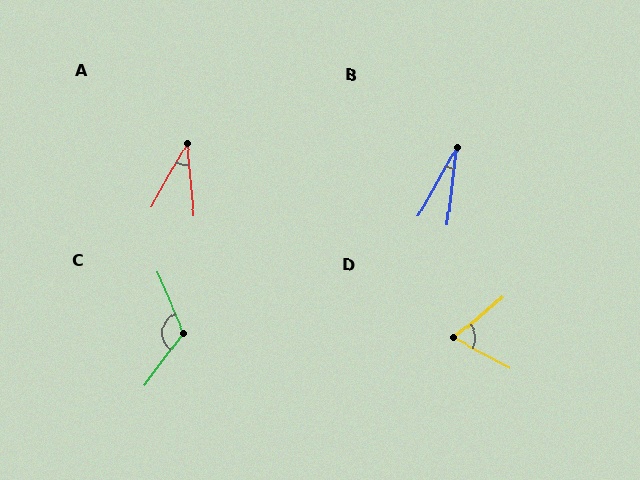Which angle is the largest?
C, at approximately 120 degrees.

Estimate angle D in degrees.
Approximately 68 degrees.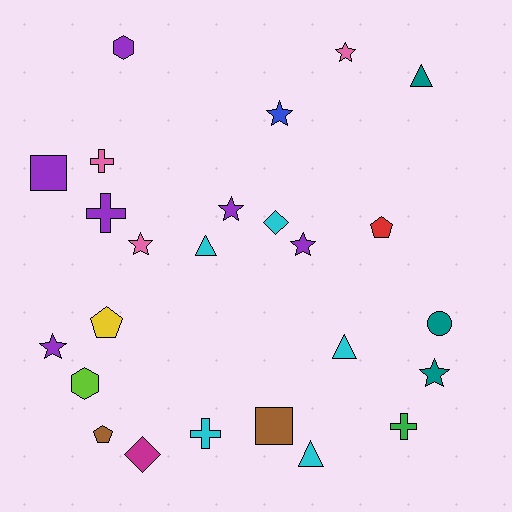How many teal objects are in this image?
There are 3 teal objects.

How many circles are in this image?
There is 1 circle.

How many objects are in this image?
There are 25 objects.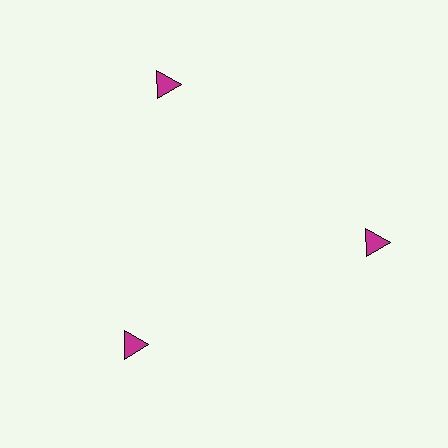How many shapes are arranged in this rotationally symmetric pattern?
There are 3 shapes, arranged in 3 groups of 1.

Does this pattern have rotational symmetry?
Yes, this pattern has 3-fold rotational symmetry. It looks the same after rotating 120 degrees around the center.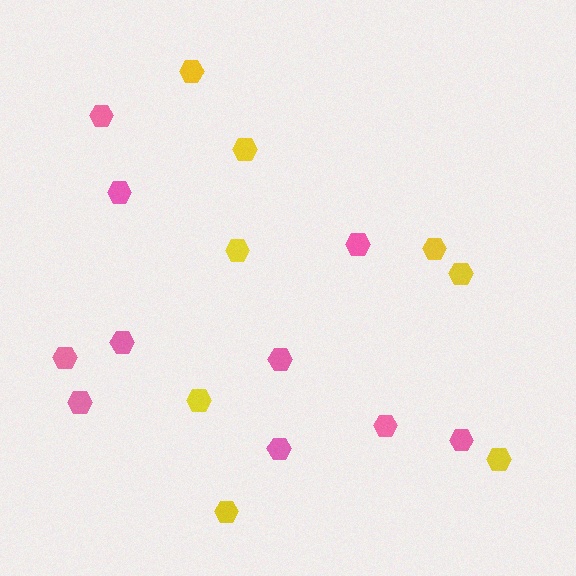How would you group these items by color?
There are 2 groups: one group of pink hexagons (10) and one group of yellow hexagons (8).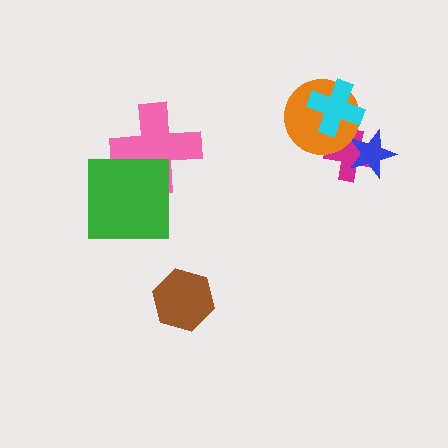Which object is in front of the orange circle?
The cyan cross is in front of the orange circle.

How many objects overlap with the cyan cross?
1 object overlaps with the cyan cross.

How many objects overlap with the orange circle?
2 objects overlap with the orange circle.